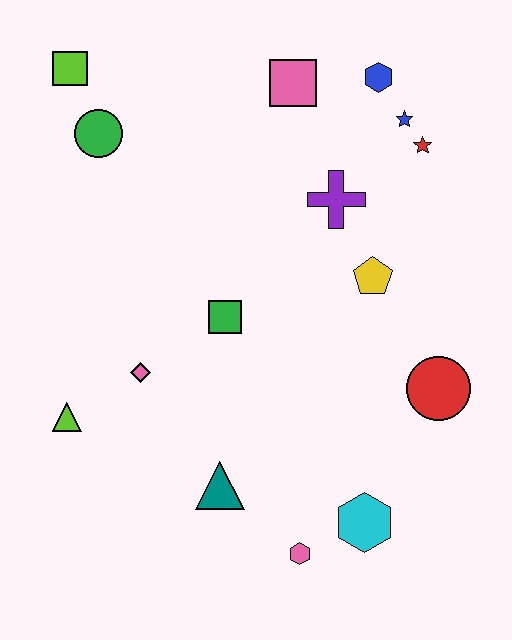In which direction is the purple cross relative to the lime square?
The purple cross is to the right of the lime square.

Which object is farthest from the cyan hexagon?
The lime square is farthest from the cyan hexagon.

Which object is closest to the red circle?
The yellow pentagon is closest to the red circle.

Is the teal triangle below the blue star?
Yes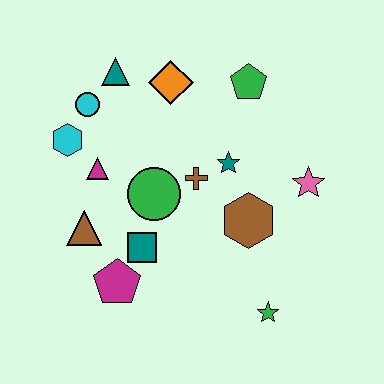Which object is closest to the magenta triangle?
The cyan hexagon is closest to the magenta triangle.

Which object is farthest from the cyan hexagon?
The green star is farthest from the cyan hexagon.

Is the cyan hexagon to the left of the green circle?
Yes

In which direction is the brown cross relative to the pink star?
The brown cross is to the left of the pink star.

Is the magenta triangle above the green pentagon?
No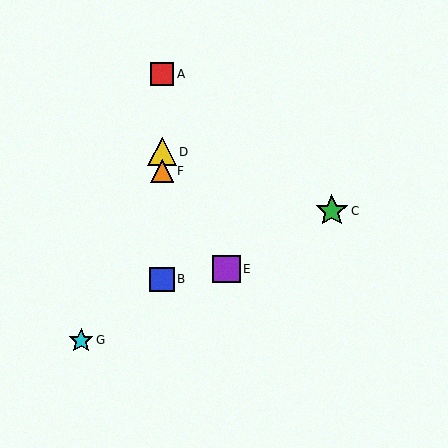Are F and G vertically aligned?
No, F is at x≈162 and G is at x≈81.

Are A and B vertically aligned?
Yes, both are at x≈162.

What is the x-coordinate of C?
Object C is at x≈332.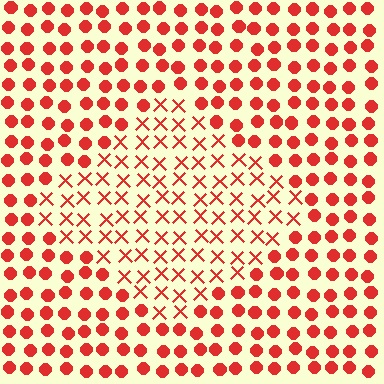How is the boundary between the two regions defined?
The boundary is defined by a change in element shape: X marks inside vs. circles outside. All elements share the same color and spacing.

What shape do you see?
I see a diamond.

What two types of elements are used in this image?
The image uses X marks inside the diamond region and circles outside it.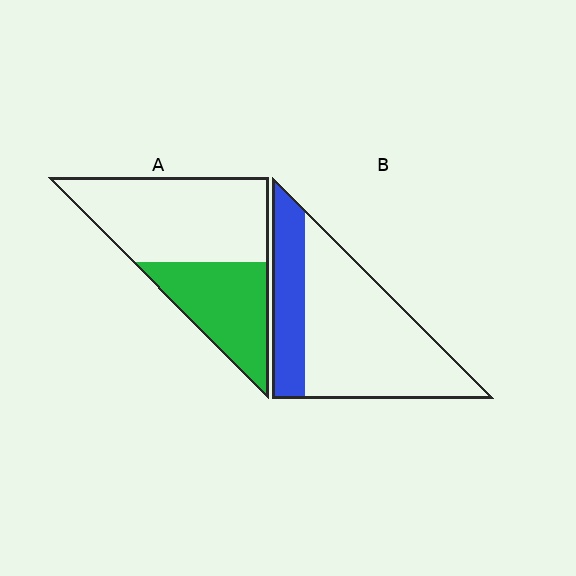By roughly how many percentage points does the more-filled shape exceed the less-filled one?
By roughly 10 percentage points (A over B).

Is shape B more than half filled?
No.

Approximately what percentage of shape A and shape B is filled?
A is approximately 40% and B is approximately 25%.